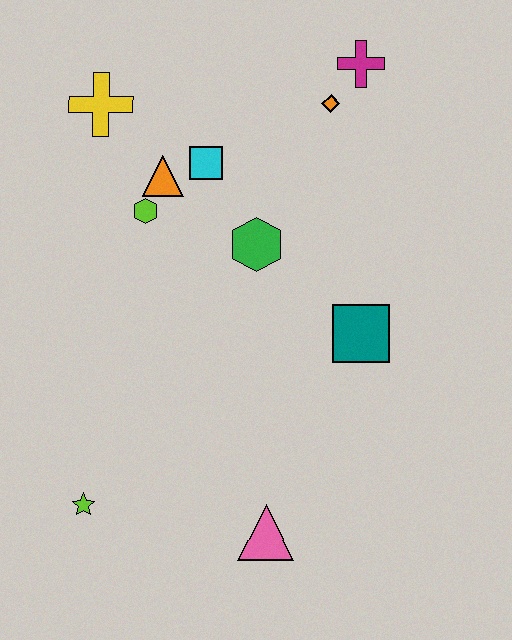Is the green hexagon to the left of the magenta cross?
Yes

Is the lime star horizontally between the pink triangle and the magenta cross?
No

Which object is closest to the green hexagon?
The cyan square is closest to the green hexagon.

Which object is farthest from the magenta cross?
The lime star is farthest from the magenta cross.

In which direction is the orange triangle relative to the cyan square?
The orange triangle is to the left of the cyan square.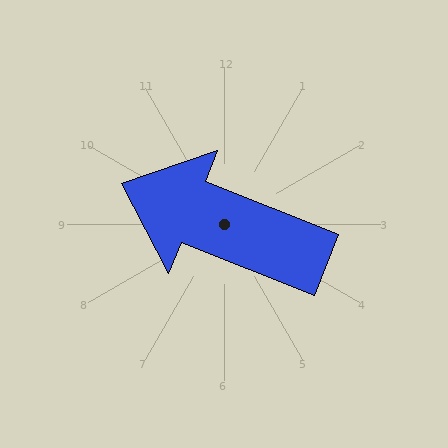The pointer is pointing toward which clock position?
Roughly 10 o'clock.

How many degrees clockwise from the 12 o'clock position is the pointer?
Approximately 292 degrees.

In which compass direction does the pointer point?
West.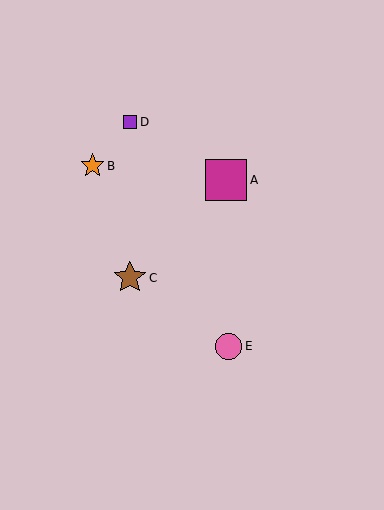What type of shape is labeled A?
Shape A is a magenta square.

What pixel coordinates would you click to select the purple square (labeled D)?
Click at (130, 122) to select the purple square D.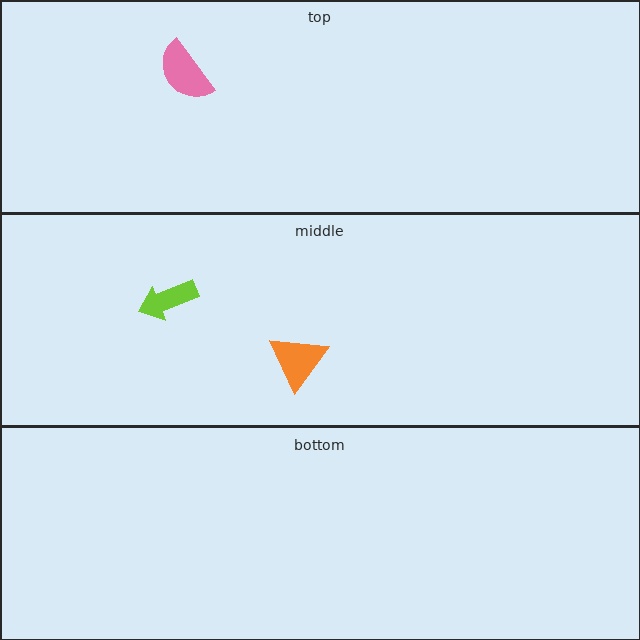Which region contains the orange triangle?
The middle region.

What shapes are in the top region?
The pink semicircle.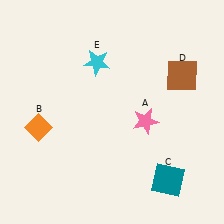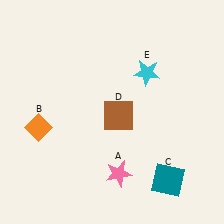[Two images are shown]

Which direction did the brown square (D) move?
The brown square (D) moved left.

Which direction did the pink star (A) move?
The pink star (A) moved down.